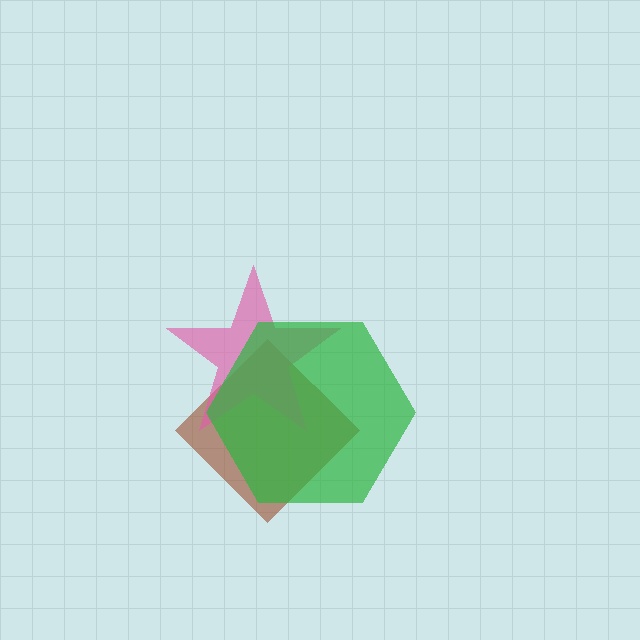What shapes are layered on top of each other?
The layered shapes are: a brown diamond, a pink star, a green hexagon.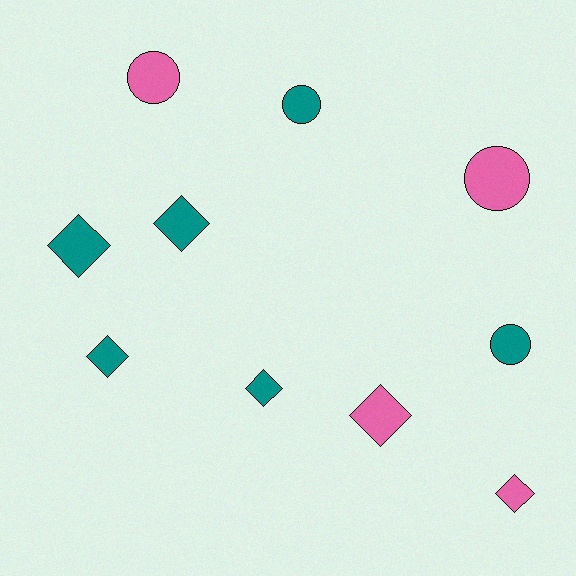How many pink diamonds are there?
There are 2 pink diamonds.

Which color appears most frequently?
Teal, with 6 objects.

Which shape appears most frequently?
Diamond, with 6 objects.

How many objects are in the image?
There are 10 objects.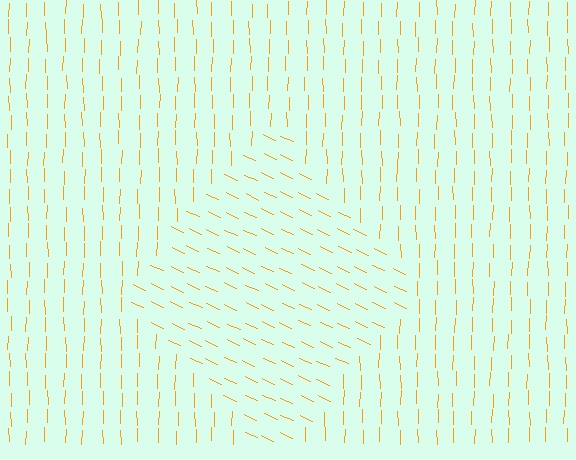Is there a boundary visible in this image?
Yes, there is a texture boundary formed by a change in line orientation.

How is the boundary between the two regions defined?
The boundary is defined purely by a change in line orientation (approximately 65 degrees difference). All lines are the same color and thickness.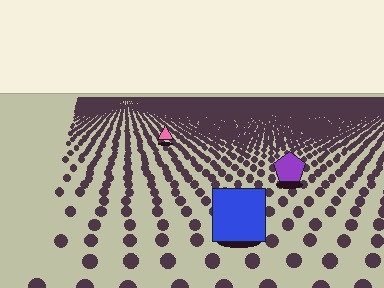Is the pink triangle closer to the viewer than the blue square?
No. The blue square is closer — you can tell from the texture gradient: the ground texture is coarser near it.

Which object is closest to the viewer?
The blue square is closest. The texture marks near it are larger and more spread out.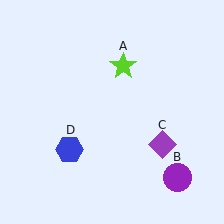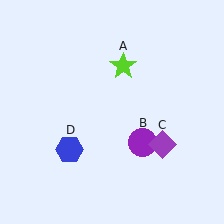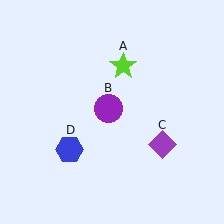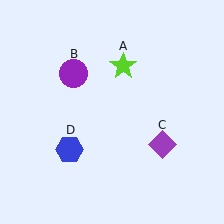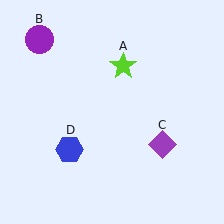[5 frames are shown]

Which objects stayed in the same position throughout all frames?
Lime star (object A) and purple diamond (object C) and blue hexagon (object D) remained stationary.